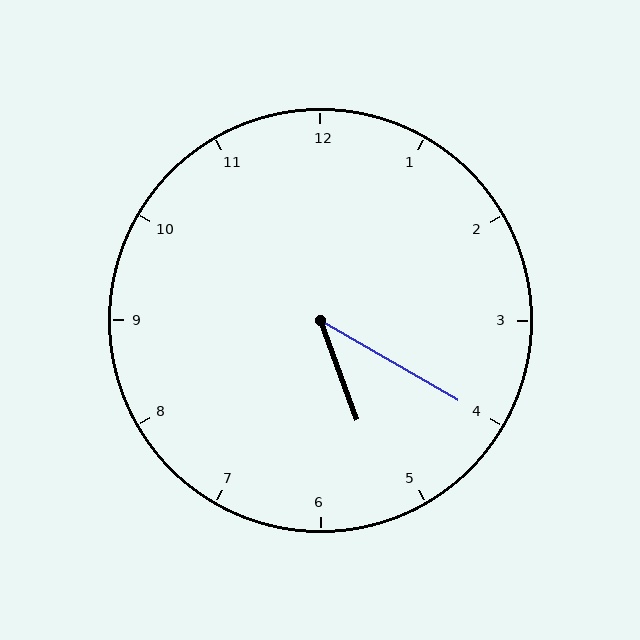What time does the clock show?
5:20.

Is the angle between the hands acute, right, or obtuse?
It is acute.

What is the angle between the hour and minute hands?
Approximately 40 degrees.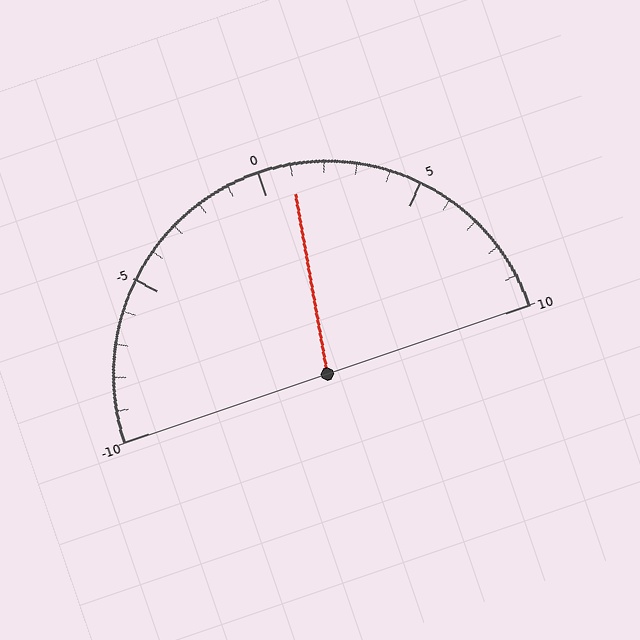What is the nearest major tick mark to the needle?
The nearest major tick mark is 0.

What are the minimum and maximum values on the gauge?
The gauge ranges from -10 to 10.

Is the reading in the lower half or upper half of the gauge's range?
The reading is in the upper half of the range (-10 to 10).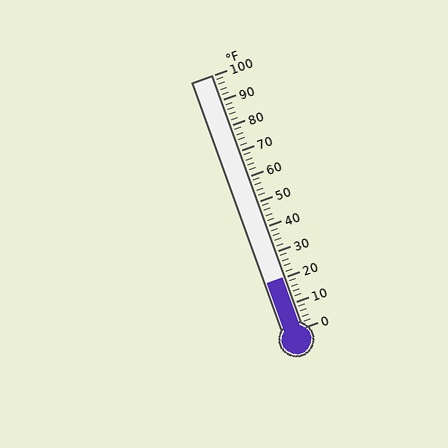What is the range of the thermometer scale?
The thermometer scale ranges from 0°F to 100°F.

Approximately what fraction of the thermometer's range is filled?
The thermometer is filled to approximately 20% of its range.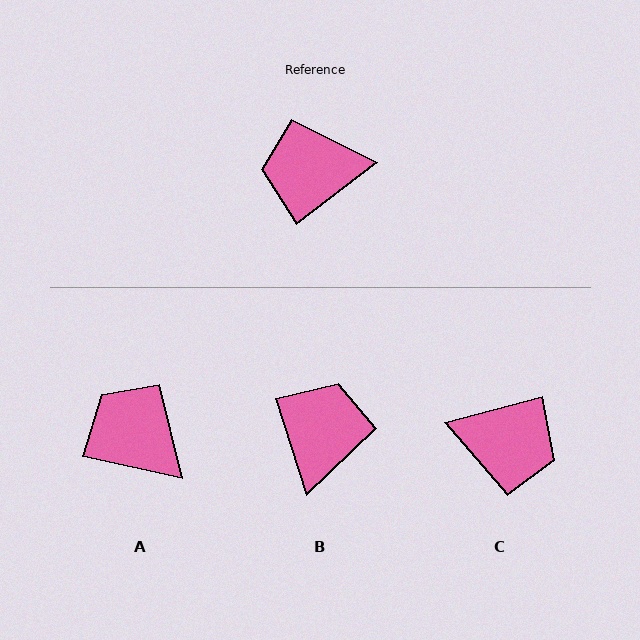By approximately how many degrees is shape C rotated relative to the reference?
Approximately 158 degrees counter-clockwise.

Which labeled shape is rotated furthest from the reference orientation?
C, about 158 degrees away.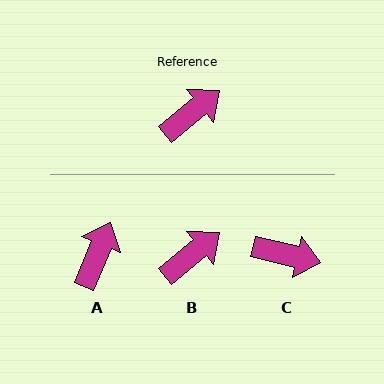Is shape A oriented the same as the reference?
No, it is off by about 29 degrees.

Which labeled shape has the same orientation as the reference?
B.